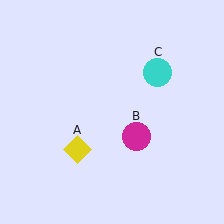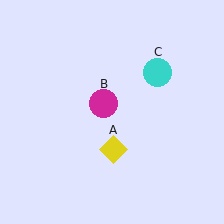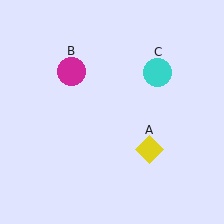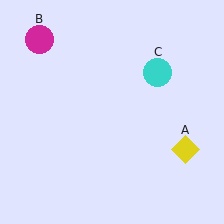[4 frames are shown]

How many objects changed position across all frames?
2 objects changed position: yellow diamond (object A), magenta circle (object B).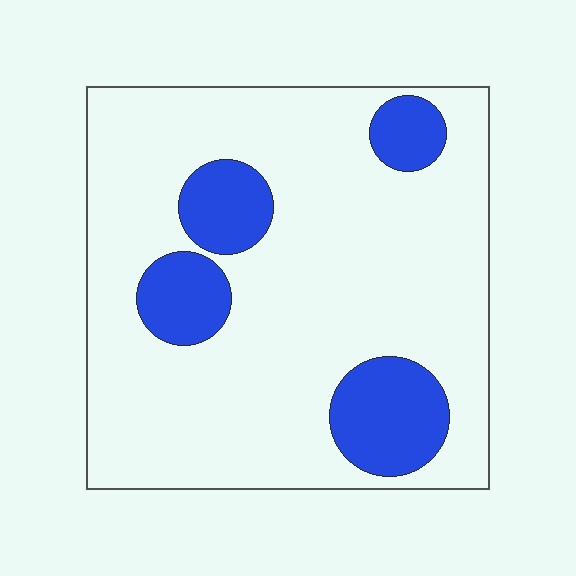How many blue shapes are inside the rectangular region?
4.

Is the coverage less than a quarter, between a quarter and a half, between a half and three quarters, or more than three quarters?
Less than a quarter.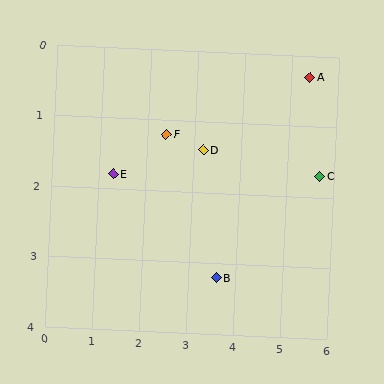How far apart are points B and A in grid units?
Points B and A are about 3.4 grid units apart.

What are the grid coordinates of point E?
Point E is at approximately (1.3, 1.8).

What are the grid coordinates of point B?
Point B is at approximately (3.6, 3.2).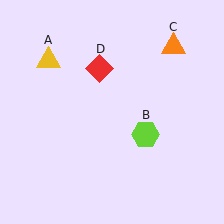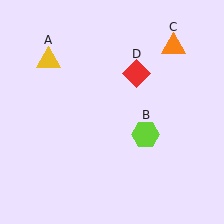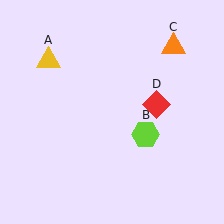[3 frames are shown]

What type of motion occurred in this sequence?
The red diamond (object D) rotated clockwise around the center of the scene.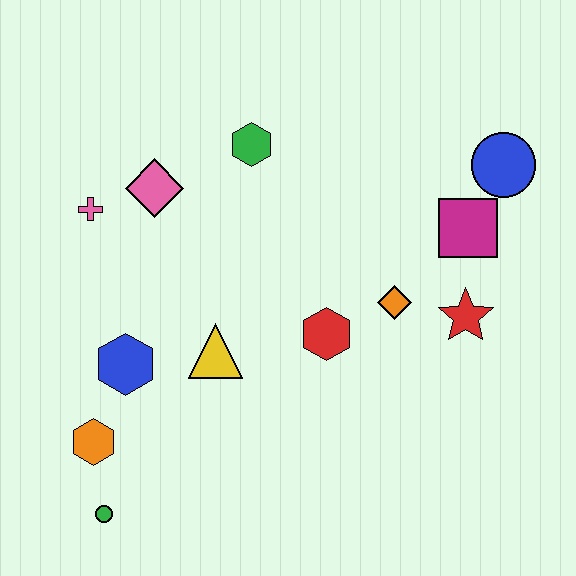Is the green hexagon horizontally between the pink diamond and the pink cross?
No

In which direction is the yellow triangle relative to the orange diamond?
The yellow triangle is to the left of the orange diamond.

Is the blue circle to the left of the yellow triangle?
No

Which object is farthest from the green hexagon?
The green circle is farthest from the green hexagon.